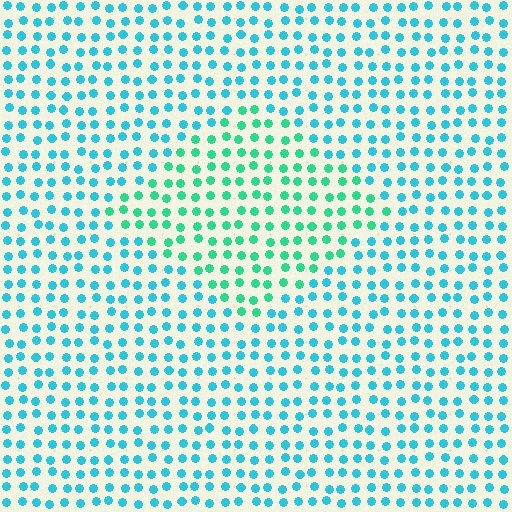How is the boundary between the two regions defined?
The boundary is defined purely by a slight shift in hue (about 33 degrees). Spacing, size, and orientation are identical on both sides.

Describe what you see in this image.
The image is filled with small cyan elements in a uniform arrangement. A diamond-shaped region is visible where the elements are tinted to a slightly different hue, forming a subtle color boundary.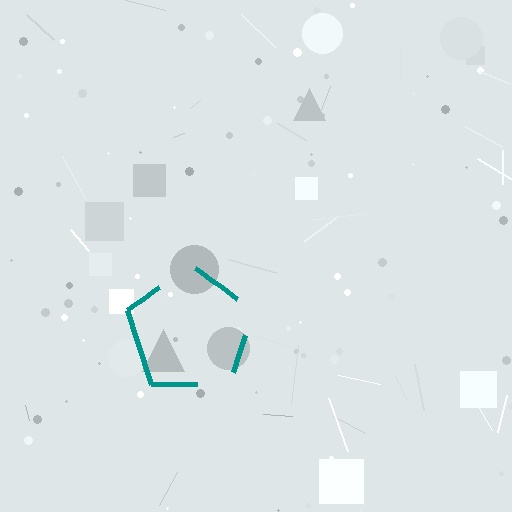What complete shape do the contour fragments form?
The contour fragments form a pentagon.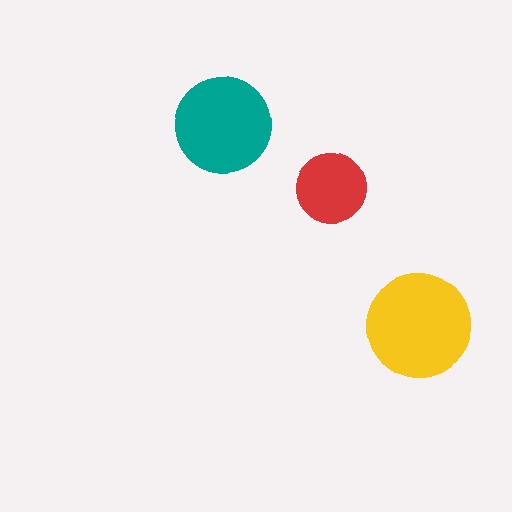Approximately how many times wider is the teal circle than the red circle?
About 1.5 times wider.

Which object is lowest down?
The yellow circle is bottommost.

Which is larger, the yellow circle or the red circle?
The yellow one.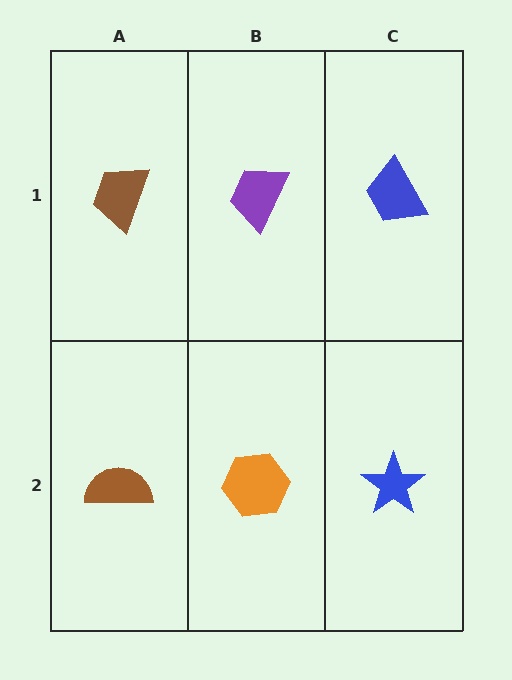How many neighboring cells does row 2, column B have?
3.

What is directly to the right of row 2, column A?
An orange hexagon.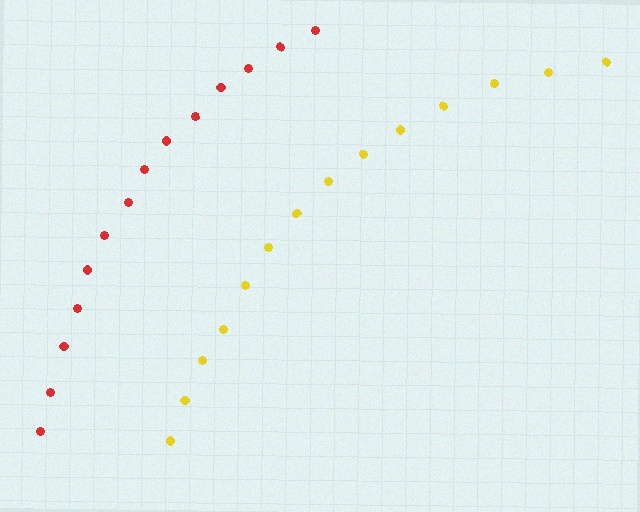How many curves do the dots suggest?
There are 2 distinct paths.